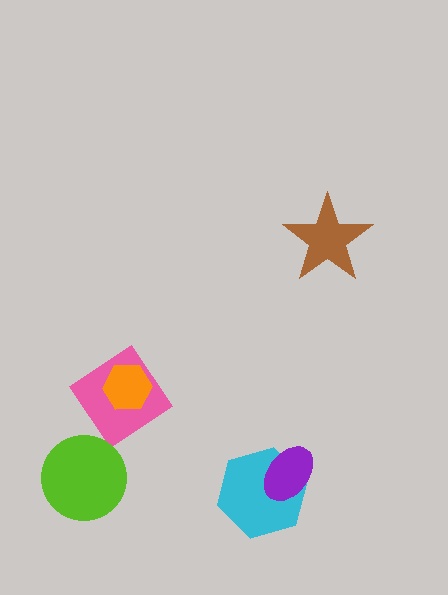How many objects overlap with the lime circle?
0 objects overlap with the lime circle.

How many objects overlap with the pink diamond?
1 object overlaps with the pink diamond.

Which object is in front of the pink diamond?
The orange hexagon is in front of the pink diamond.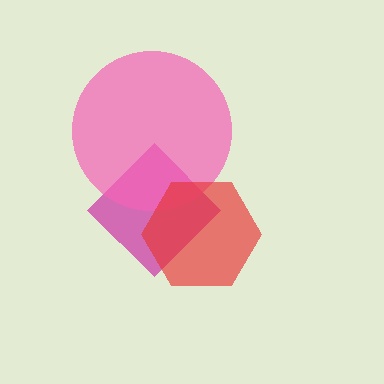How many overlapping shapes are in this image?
There are 3 overlapping shapes in the image.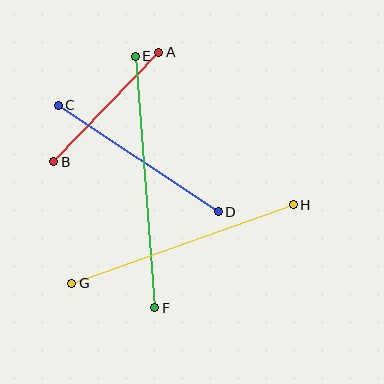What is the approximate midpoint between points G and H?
The midpoint is at approximately (182, 244) pixels.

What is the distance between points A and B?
The distance is approximately 152 pixels.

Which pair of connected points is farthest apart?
Points E and F are farthest apart.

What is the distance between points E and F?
The distance is approximately 252 pixels.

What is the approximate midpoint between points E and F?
The midpoint is at approximately (145, 182) pixels.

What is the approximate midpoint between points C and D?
The midpoint is at approximately (138, 158) pixels.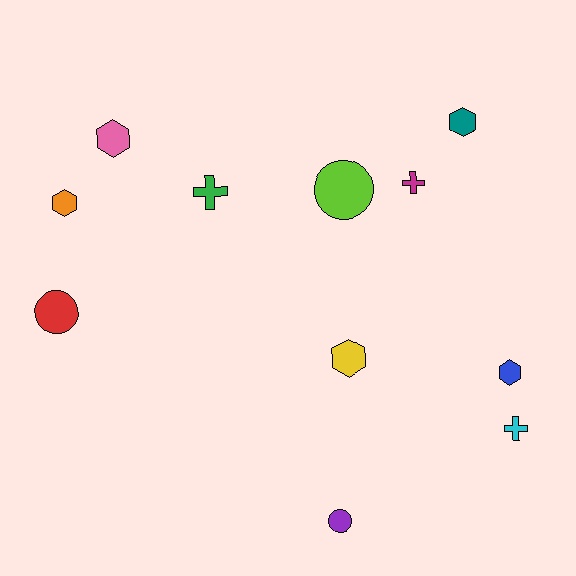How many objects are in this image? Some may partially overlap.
There are 11 objects.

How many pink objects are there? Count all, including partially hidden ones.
There is 1 pink object.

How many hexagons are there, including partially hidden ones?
There are 5 hexagons.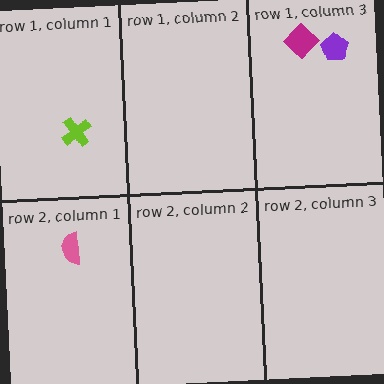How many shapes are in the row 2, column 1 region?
1.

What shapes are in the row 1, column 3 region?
The purple pentagon, the magenta diamond.